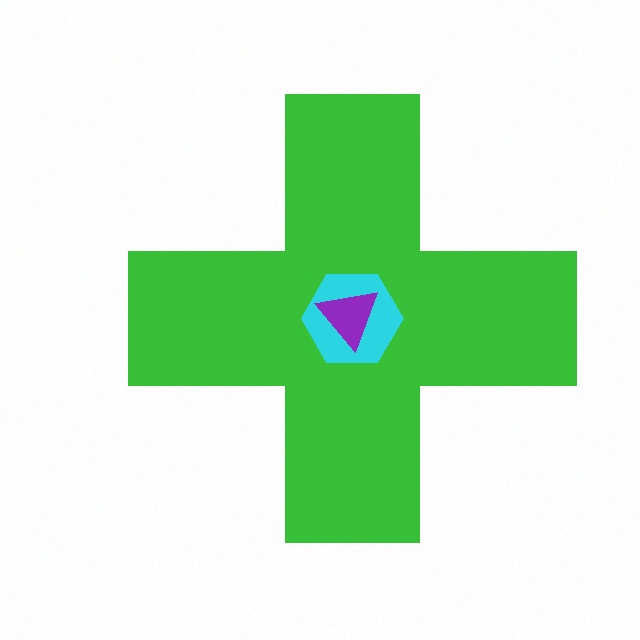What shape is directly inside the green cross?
The cyan hexagon.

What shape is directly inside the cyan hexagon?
The purple triangle.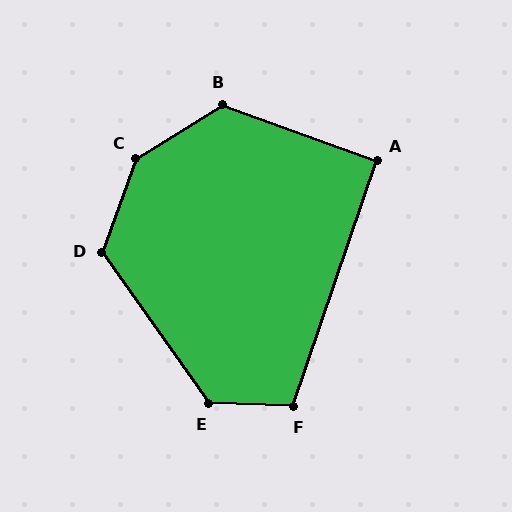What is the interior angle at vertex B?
Approximately 129 degrees (obtuse).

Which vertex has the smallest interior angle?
A, at approximately 91 degrees.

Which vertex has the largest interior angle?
C, at approximately 142 degrees.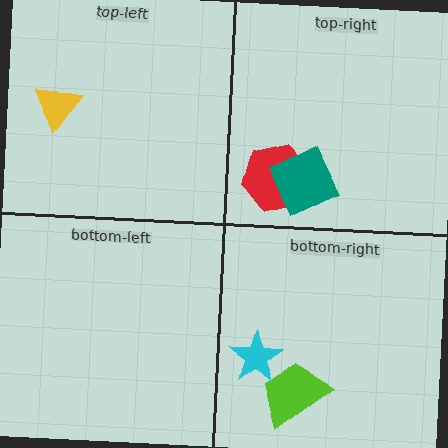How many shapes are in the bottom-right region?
2.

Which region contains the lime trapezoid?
The bottom-right region.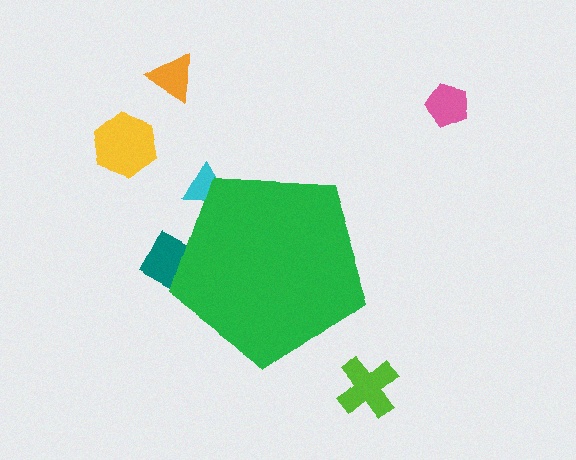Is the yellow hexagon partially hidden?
No, the yellow hexagon is fully visible.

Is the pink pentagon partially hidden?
No, the pink pentagon is fully visible.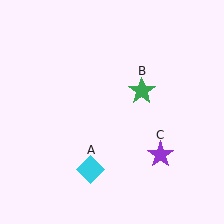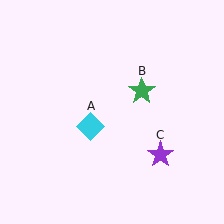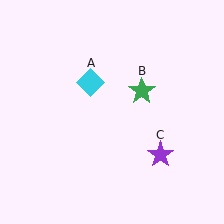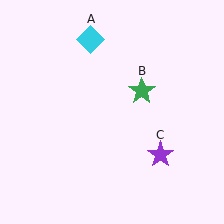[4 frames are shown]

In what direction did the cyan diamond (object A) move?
The cyan diamond (object A) moved up.